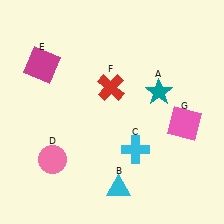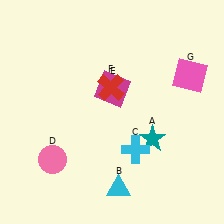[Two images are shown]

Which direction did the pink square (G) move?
The pink square (G) moved up.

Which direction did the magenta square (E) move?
The magenta square (E) moved right.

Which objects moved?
The objects that moved are: the teal star (A), the magenta square (E), the pink square (G).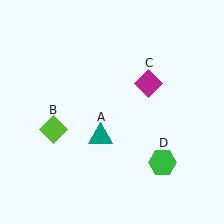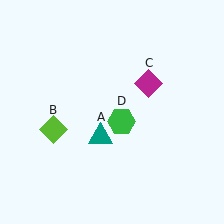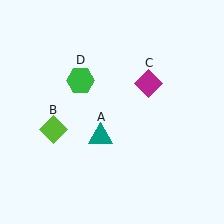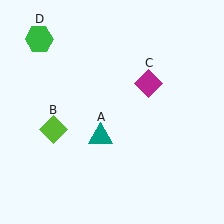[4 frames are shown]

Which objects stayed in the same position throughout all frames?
Teal triangle (object A) and lime diamond (object B) and magenta diamond (object C) remained stationary.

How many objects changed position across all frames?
1 object changed position: green hexagon (object D).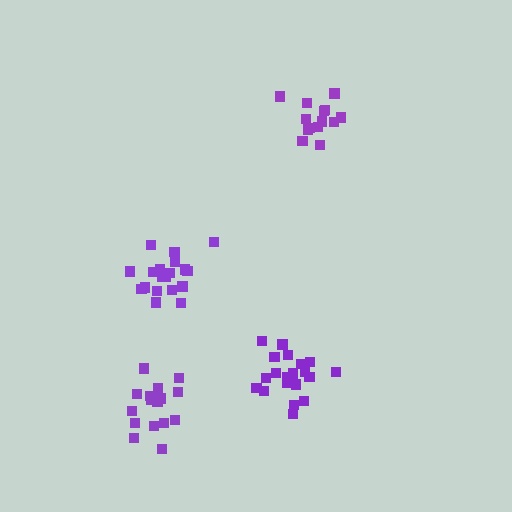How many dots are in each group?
Group 1: 14 dots, Group 2: 20 dots, Group 3: 16 dots, Group 4: 19 dots (69 total).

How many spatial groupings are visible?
There are 4 spatial groupings.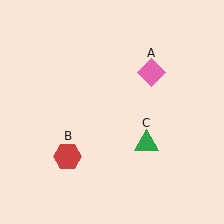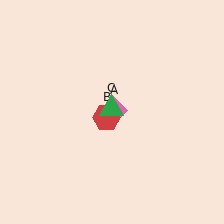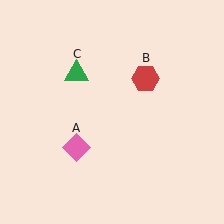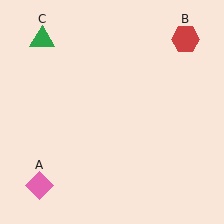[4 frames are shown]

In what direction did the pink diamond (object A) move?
The pink diamond (object A) moved down and to the left.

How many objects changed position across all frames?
3 objects changed position: pink diamond (object A), red hexagon (object B), green triangle (object C).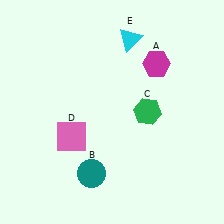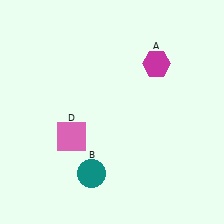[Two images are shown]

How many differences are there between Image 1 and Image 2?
There are 2 differences between the two images.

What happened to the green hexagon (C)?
The green hexagon (C) was removed in Image 2. It was in the top-right area of Image 1.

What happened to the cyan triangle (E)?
The cyan triangle (E) was removed in Image 2. It was in the top-right area of Image 1.